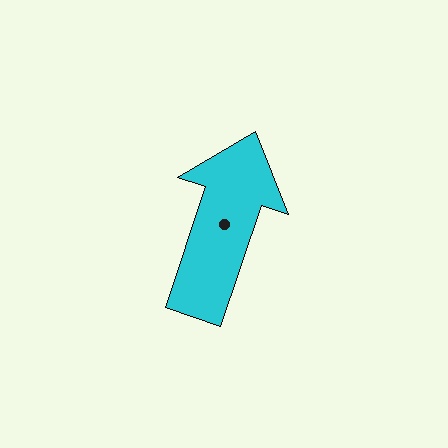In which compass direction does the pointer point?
North.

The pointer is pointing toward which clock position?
Roughly 1 o'clock.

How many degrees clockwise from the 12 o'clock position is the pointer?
Approximately 19 degrees.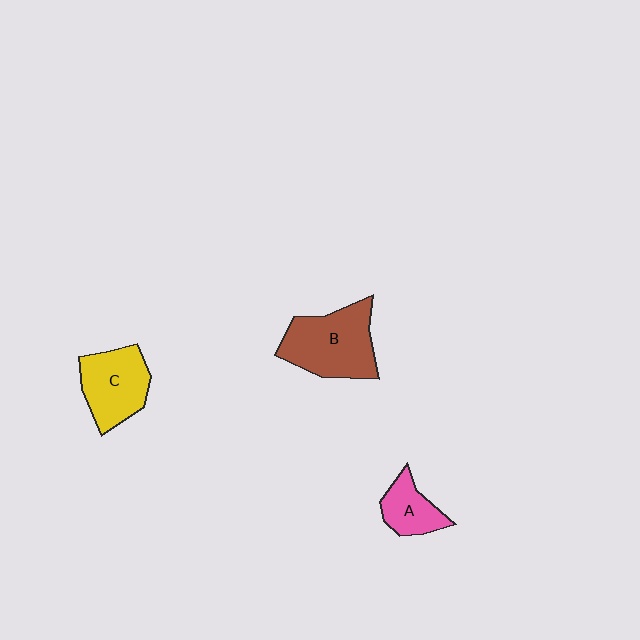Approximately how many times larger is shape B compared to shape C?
Approximately 1.3 times.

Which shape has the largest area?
Shape B (brown).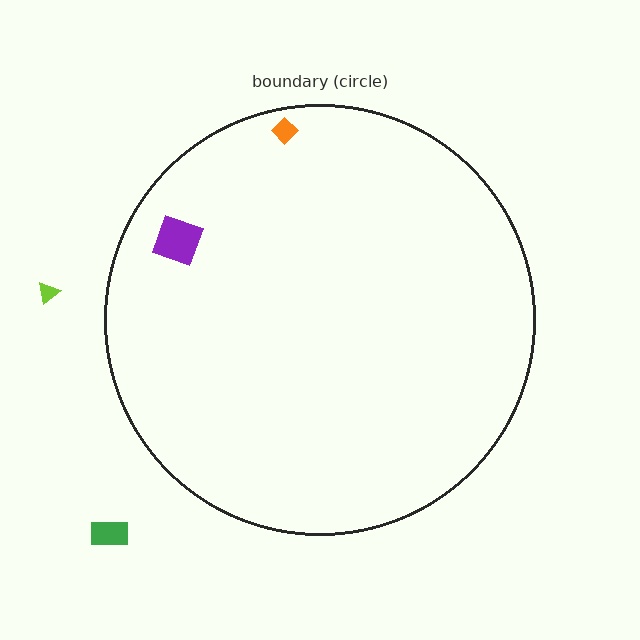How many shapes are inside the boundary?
2 inside, 2 outside.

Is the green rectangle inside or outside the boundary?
Outside.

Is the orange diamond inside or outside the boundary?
Inside.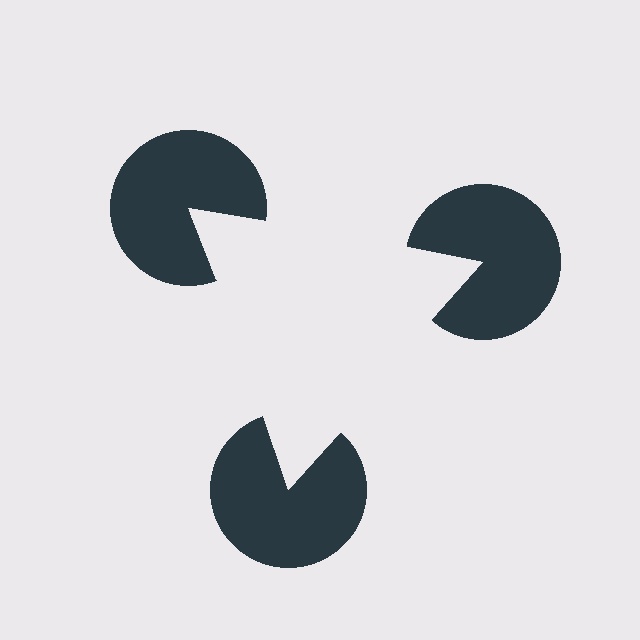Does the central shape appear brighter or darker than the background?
It typically appears slightly brighter than the background, even though no actual brightness change is drawn.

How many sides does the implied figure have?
3 sides.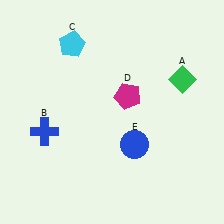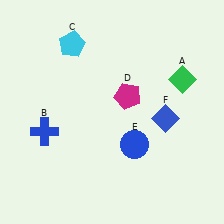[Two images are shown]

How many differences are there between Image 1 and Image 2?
There is 1 difference between the two images.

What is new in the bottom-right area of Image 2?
A blue diamond (F) was added in the bottom-right area of Image 2.